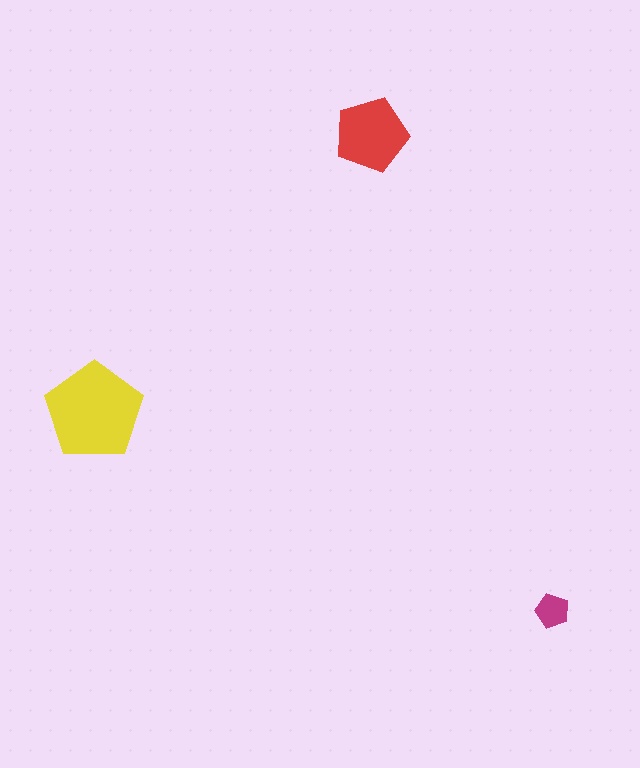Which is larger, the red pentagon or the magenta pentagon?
The red one.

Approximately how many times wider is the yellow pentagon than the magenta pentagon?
About 3 times wider.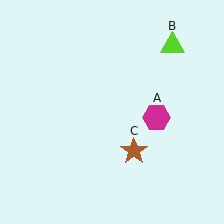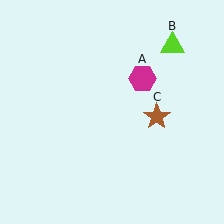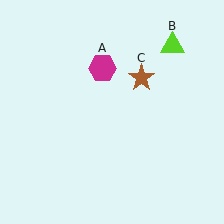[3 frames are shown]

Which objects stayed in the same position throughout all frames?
Lime triangle (object B) remained stationary.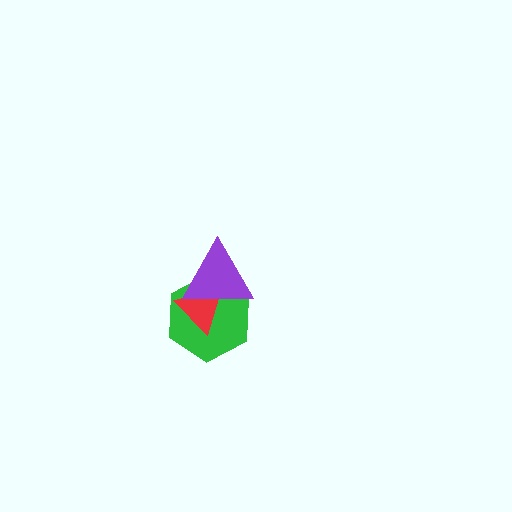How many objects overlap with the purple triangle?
2 objects overlap with the purple triangle.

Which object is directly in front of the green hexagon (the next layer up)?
The red triangle is directly in front of the green hexagon.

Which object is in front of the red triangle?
The purple triangle is in front of the red triangle.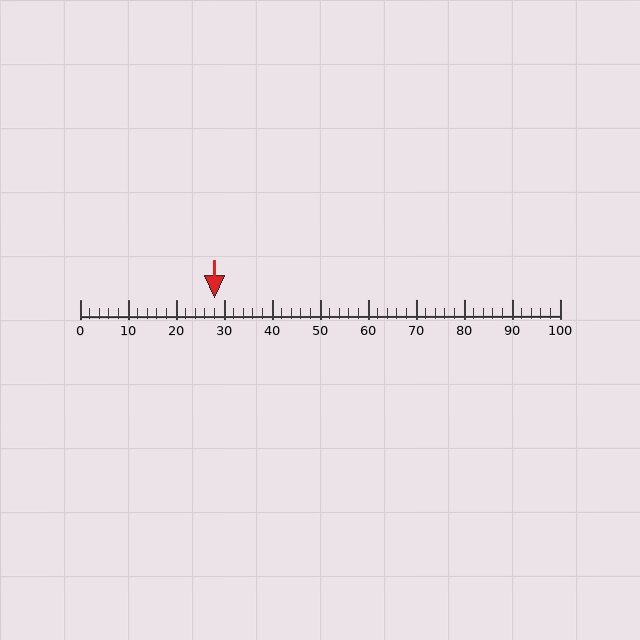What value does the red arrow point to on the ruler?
The red arrow points to approximately 28.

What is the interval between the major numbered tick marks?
The major tick marks are spaced 10 units apart.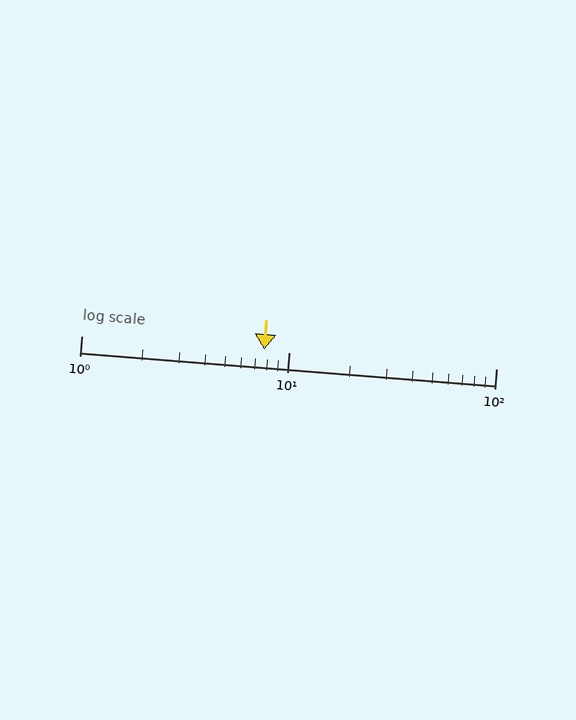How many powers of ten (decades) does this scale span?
The scale spans 2 decades, from 1 to 100.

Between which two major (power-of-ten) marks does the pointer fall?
The pointer is between 1 and 10.